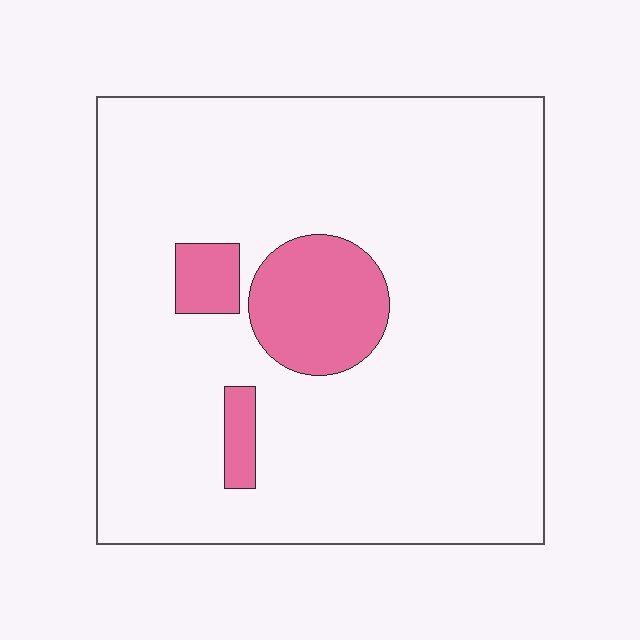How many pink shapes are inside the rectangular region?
3.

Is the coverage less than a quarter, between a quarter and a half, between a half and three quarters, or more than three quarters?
Less than a quarter.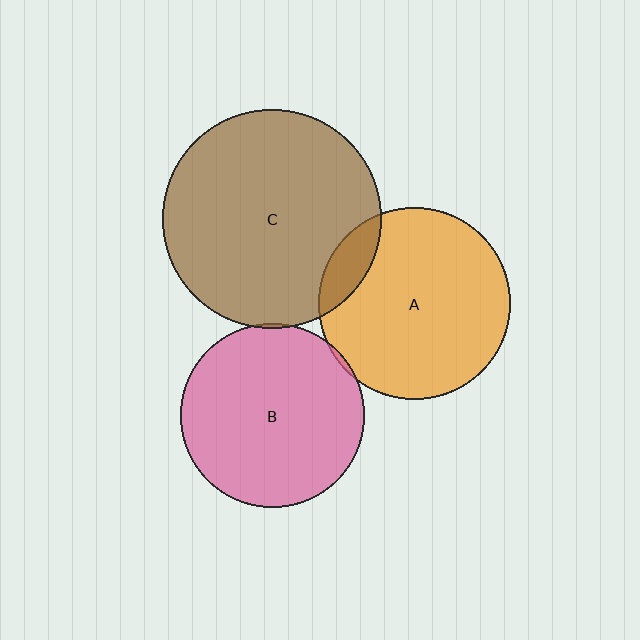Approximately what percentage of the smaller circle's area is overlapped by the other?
Approximately 10%.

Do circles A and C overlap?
Yes.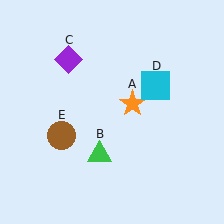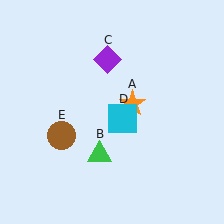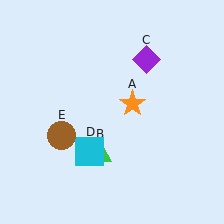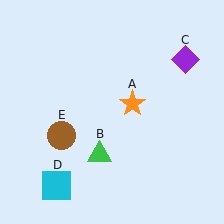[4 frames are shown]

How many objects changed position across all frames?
2 objects changed position: purple diamond (object C), cyan square (object D).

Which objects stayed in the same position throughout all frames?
Orange star (object A) and green triangle (object B) and brown circle (object E) remained stationary.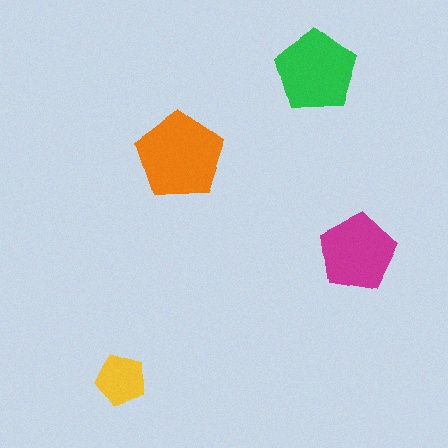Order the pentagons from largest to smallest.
the orange one, the green one, the magenta one, the yellow one.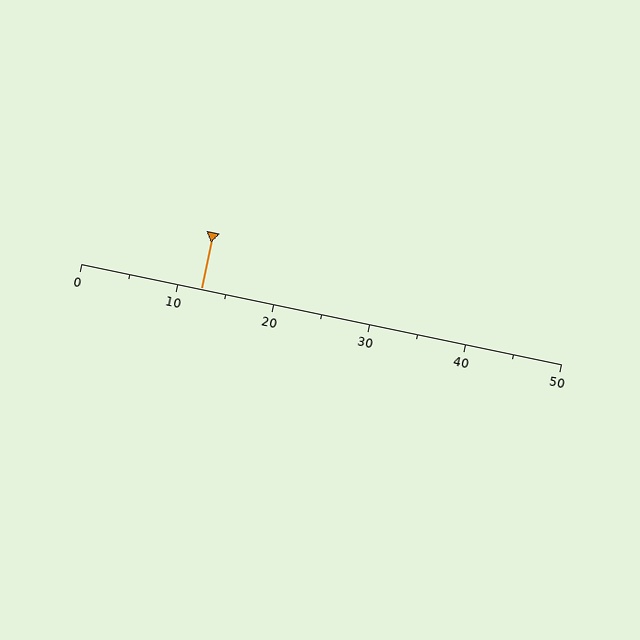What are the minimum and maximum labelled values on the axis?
The axis runs from 0 to 50.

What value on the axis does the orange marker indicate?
The marker indicates approximately 12.5.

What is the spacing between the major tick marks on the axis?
The major ticks are spaced 10 apart.